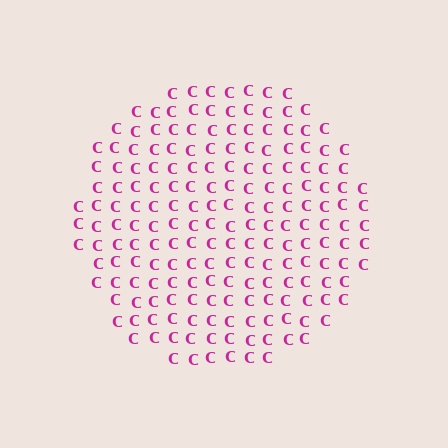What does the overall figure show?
The overall figure shows a circle.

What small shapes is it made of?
It is made of small letter C's.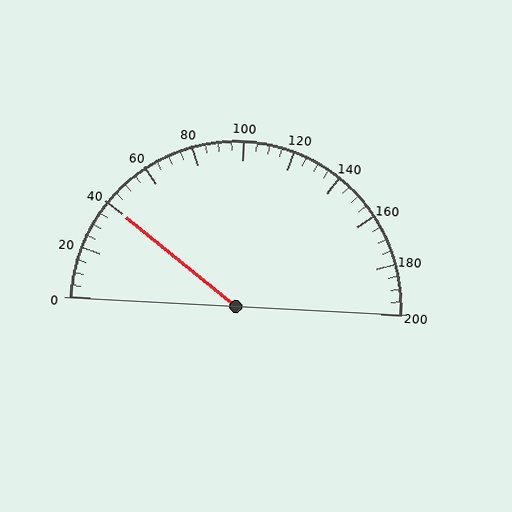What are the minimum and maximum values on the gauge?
The gauge ranges from 0 to 200.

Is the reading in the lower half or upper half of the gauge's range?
The reading is in the lower half of the range (0 to 200).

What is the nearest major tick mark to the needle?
The nearest major tick mark is 40.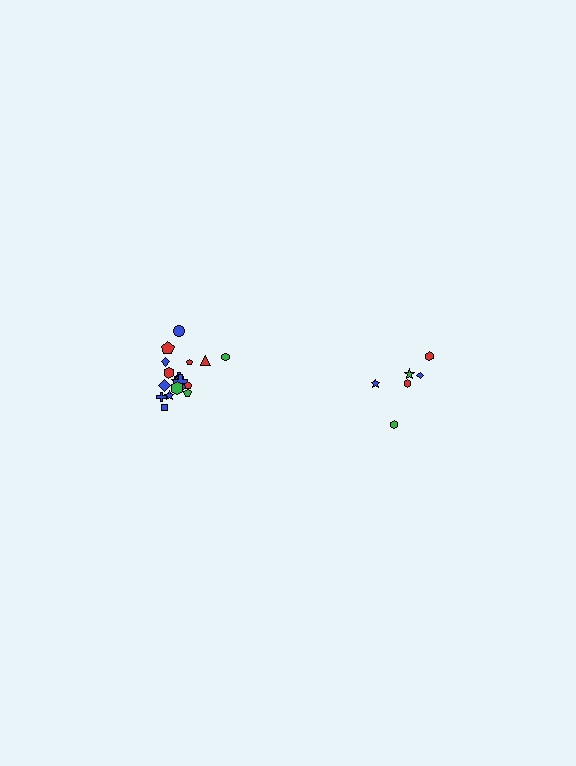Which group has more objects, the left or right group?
The left group.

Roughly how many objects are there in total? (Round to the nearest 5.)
Roughly 25 objects in total.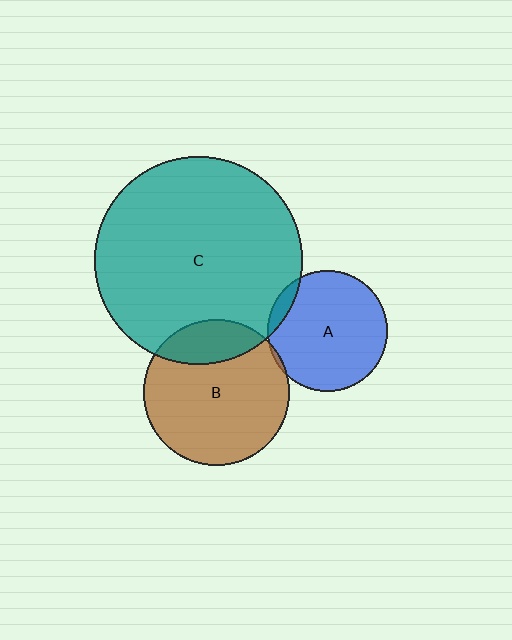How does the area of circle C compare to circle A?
Approximately 3.0 times.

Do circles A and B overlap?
Yes.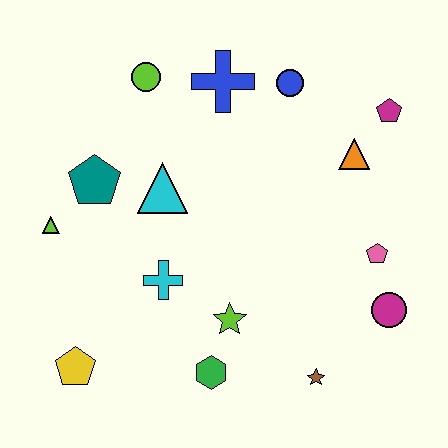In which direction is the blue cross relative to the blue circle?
The blue cross is to the left of the blue circle.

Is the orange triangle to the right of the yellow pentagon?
Yes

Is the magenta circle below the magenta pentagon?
Yes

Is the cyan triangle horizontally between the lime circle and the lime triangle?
No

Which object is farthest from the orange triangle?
The yellow pentagon is farthest from the orange triangle.